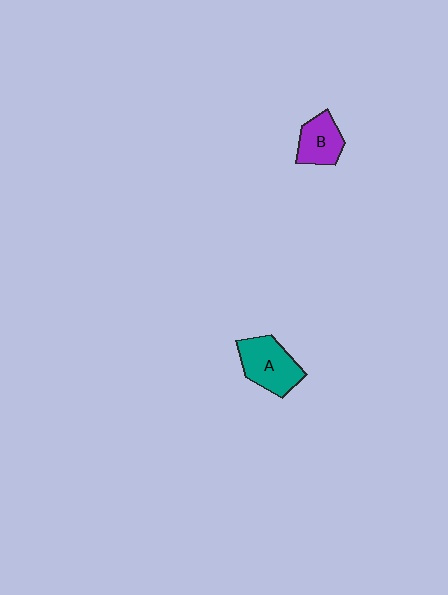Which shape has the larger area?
Shape A (teal).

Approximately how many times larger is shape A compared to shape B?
Approximately 1.4 times.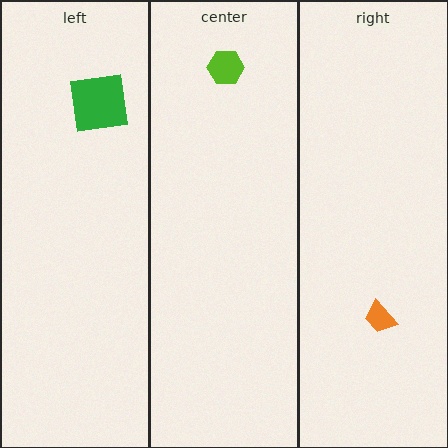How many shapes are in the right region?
1.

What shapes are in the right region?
The orange trapezoid.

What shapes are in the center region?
The lime hexagon.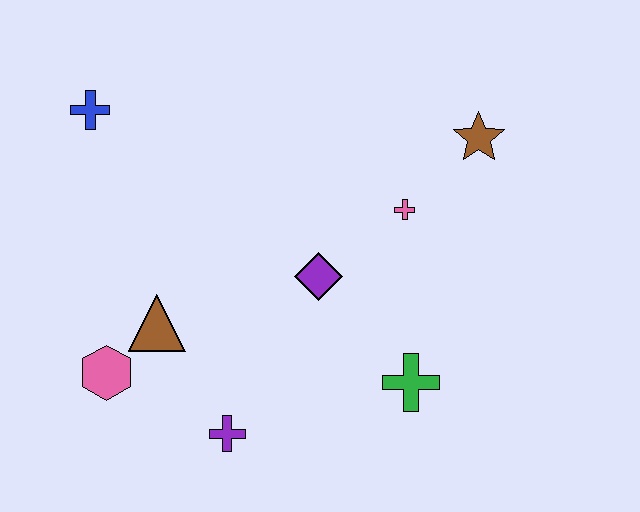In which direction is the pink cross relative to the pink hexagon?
The pink cross is to the right of the pink hexagon.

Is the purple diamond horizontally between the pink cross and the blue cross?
Yes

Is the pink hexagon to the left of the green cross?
Yes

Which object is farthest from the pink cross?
The pink hexagon is farthest from the pink cross.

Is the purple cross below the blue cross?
Yes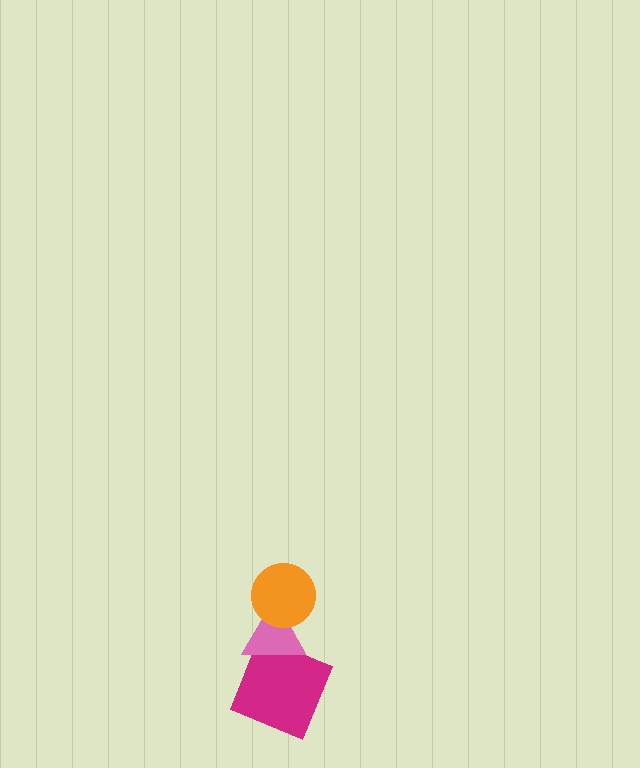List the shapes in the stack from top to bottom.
From top to bottom: the orange circle, the pink triangle, the magenta square.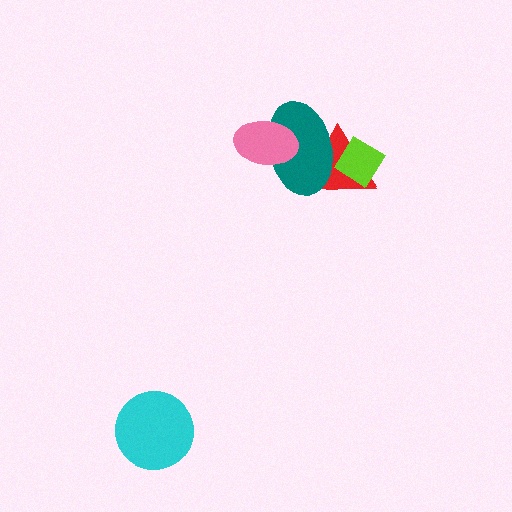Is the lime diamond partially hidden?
Yes, it is partially covered by another shape.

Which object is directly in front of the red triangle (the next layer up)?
The lime diamond is directly in front of the red triangle.